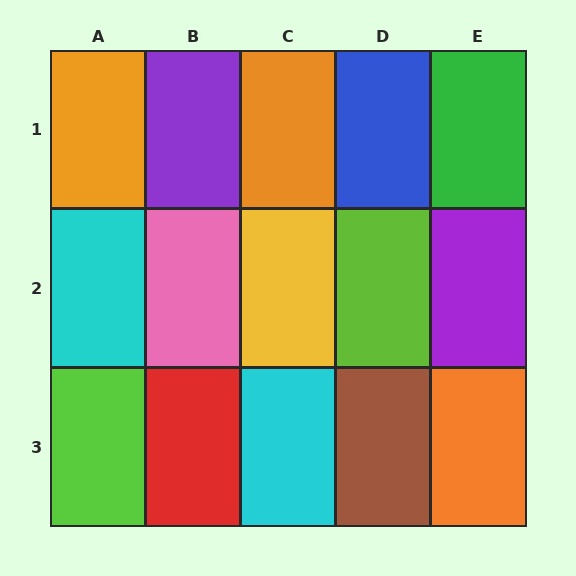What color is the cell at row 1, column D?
Blue.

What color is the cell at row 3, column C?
Cyan.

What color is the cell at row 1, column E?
Green.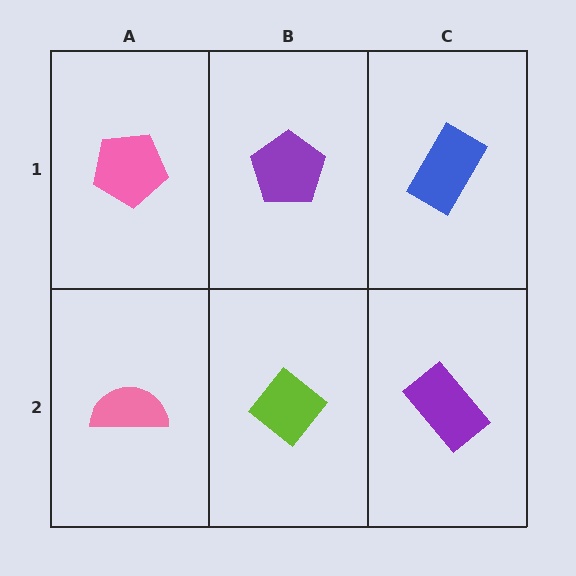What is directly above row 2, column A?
A pink pentagon.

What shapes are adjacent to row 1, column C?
A purple rectangle (row 2, column C), a purple pentagon (row 1, column B).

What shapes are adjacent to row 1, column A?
A pink semicircle (row 2, column A), a purple pentagon (row 1, column B).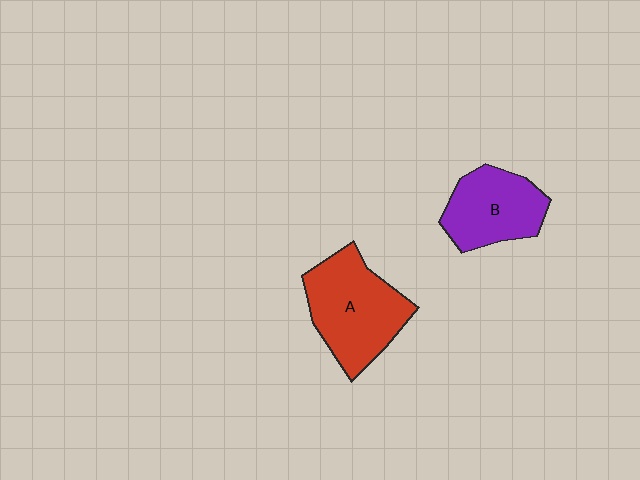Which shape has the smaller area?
Shape B (purple).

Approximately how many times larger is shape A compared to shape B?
Approximately 1.3 times.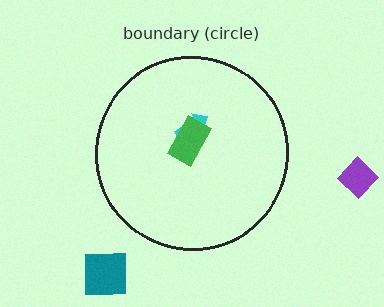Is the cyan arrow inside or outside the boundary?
Inside.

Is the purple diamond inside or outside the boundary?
Outside.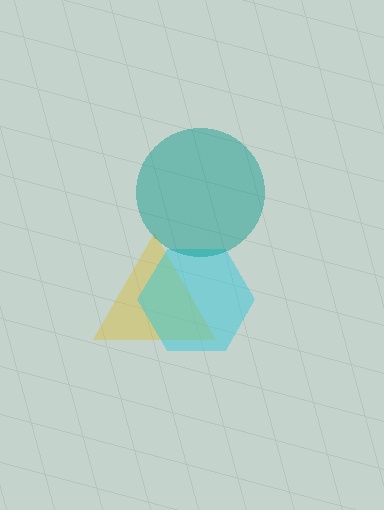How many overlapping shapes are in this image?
There are 3 overlapping shapes in the image.